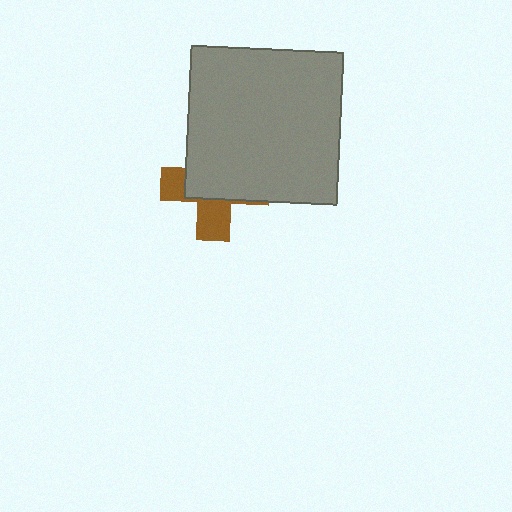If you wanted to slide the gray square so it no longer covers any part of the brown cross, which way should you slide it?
Slide it up — that is the most direct way to separate the two shapes.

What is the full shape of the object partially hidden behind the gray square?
The partially hidden object is a brown cross.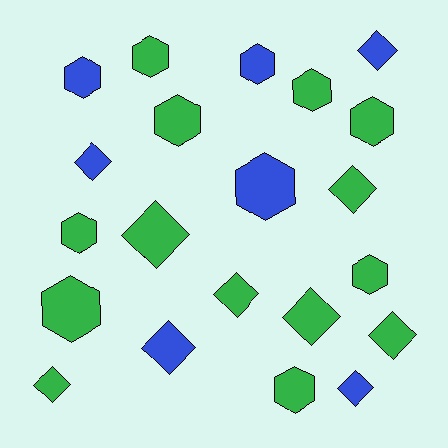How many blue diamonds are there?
There are 4 blue diamonds.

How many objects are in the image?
There are 21 objects.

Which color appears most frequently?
Green, with 14 objects.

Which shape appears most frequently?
Hexagon, with 11 objects.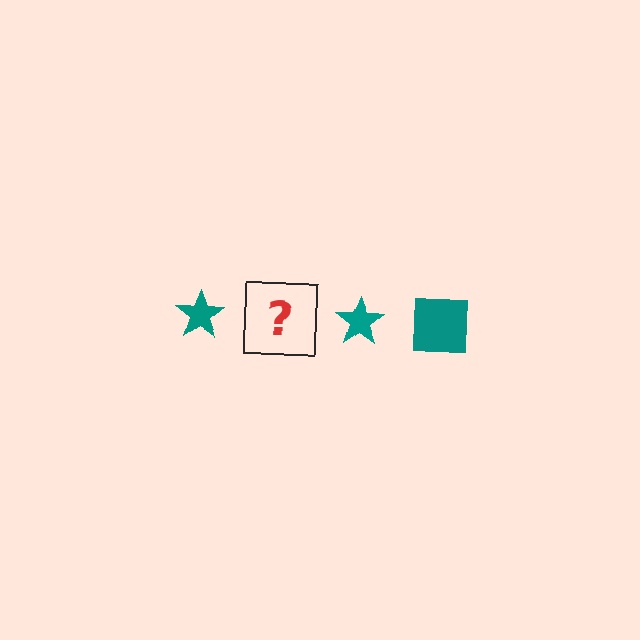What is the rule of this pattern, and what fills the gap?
The rule is that the pattern cycles through star, square shapes in teal. The gap should be filled with a teal square.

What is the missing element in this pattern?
The missing element is a teal square.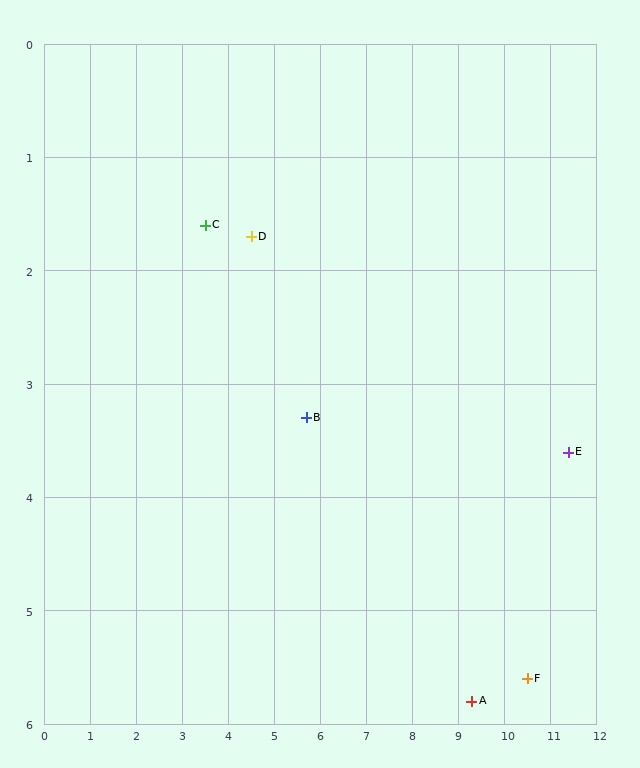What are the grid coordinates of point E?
Point E is at approximately (11.4, 3.6).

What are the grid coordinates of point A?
Point A is at approximately (9.3, 5.8).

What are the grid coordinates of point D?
Point D is at approximately (4.5, 1.7).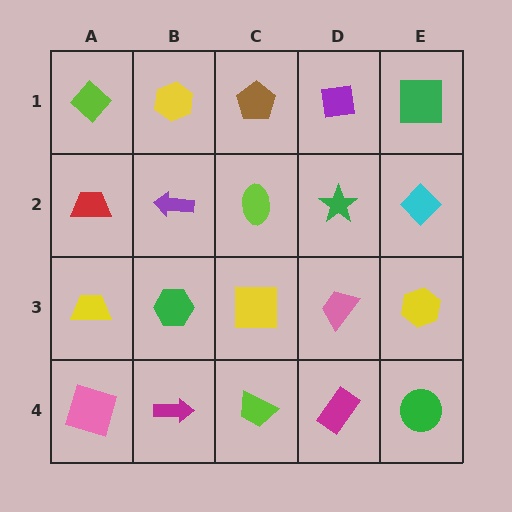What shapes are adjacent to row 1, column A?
A red trapezoid (row 2, column A), a yellow hexagon (row 1, column B).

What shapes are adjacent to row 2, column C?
A brown pentagon (row 1, column C), a yellow square (row 3, column C), a purple arrow (row 2, column B), a green star (row 2, column D).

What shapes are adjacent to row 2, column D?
A purple square (row 1, column D), a pink trapezoid (row 3, column D), a lime ellipse (row 2, column C), a cyan diamond (row 2, column E).